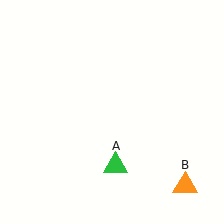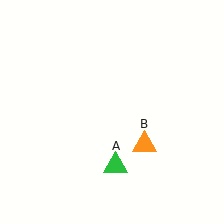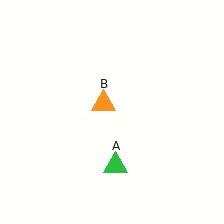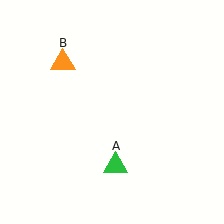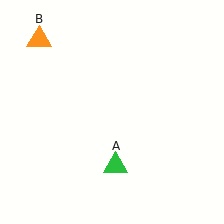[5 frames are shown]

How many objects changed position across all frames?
1 object changed position: orange triangle (object B).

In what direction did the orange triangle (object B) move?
The orange triangle (object B) moved up and to the left.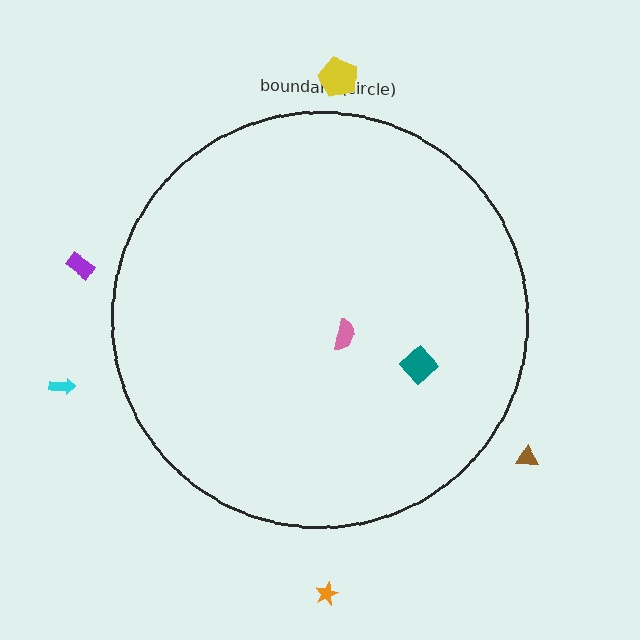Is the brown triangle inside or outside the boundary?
Outside.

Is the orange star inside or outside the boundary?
Outside.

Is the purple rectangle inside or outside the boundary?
Outside.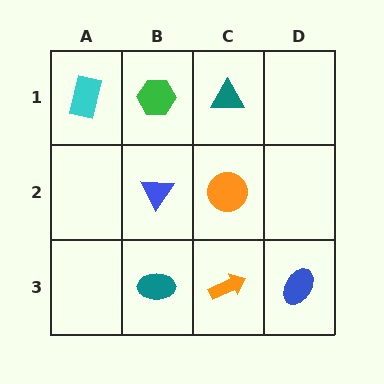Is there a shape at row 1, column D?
No, that cell is empty.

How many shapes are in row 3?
3 shapes.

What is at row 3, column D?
A blue ellipse.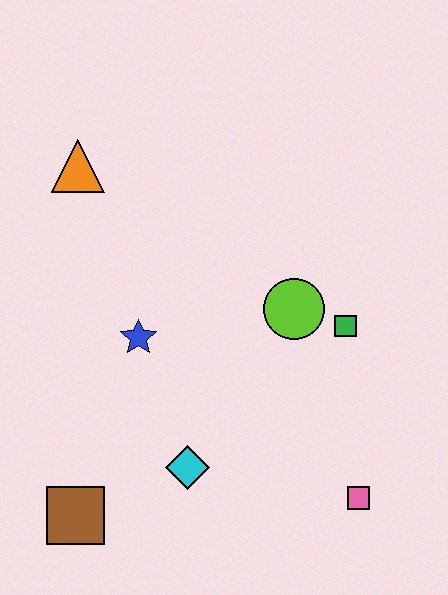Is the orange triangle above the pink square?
Yes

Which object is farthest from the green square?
The brown square is farthest from the green square.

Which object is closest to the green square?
The lime circle is closest to the green square.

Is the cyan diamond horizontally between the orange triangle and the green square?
Yes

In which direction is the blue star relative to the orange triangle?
The blue star is below the orange triangle.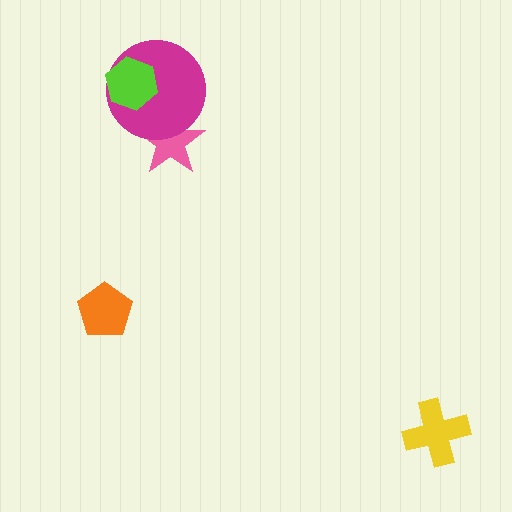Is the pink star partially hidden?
Yes, it is partially covered by another shape.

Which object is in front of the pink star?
The magenta circle is in front of the pink star.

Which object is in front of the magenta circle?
The lime hexagon is in front of the magenta circle.